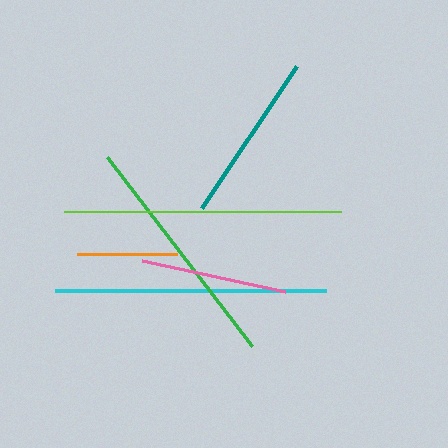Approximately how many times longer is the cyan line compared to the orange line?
The cyan line is approximately 2.7 times the length of the orange line.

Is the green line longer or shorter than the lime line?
The lime line is longer than the green line.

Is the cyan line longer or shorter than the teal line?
The cyan line is longer than the teal line.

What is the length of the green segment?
The green segment is approximately 238 pixels long.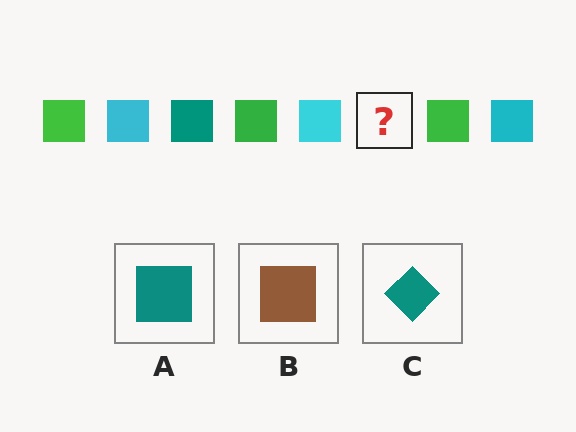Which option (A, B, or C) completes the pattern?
A.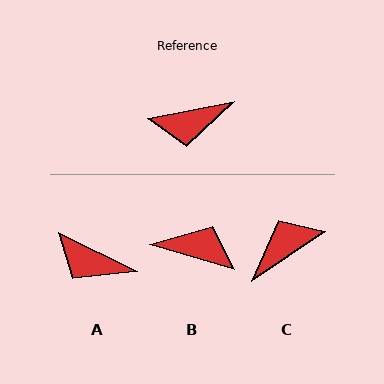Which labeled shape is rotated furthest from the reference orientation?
C, about 157 degrees away.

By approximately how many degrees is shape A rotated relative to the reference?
Approximately 37 degrees clockwise.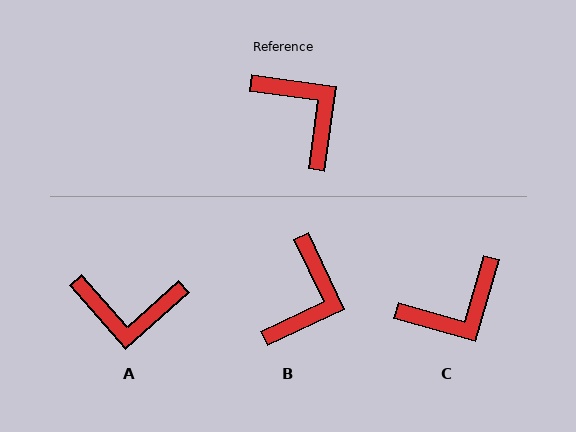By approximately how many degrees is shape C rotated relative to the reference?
Approximately 98 degrees clockwise.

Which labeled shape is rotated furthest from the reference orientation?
A, about 130 degrees away.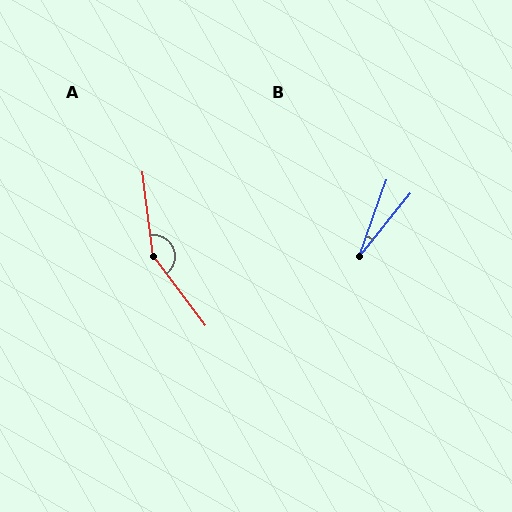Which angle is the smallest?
B, at approximately 19 degrees.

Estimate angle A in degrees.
Approximately 150 degrees.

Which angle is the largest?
A, at approximately 150 degrees.